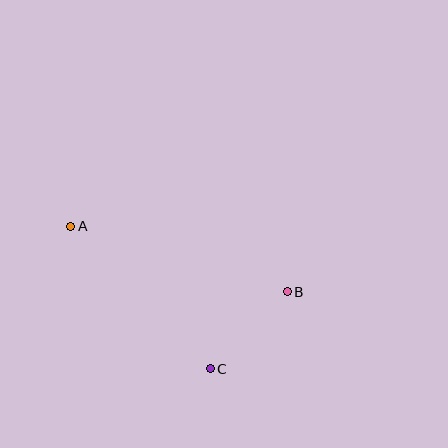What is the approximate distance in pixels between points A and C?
The distance between A and C is approximately 200 pixels.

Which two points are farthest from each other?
Points A and B are farthest from each other.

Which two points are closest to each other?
Points B and C are closest to each other.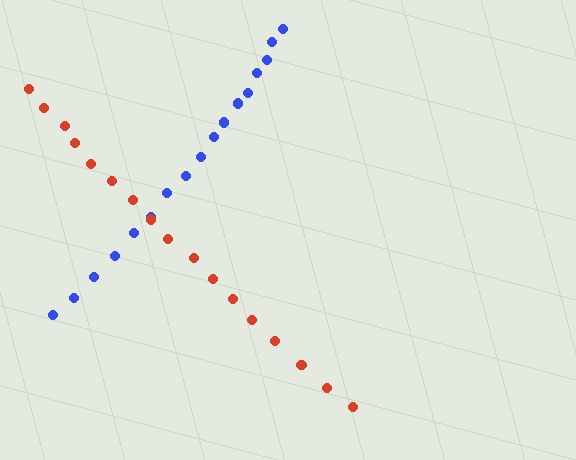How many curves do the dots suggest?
There are 2 distinct paths.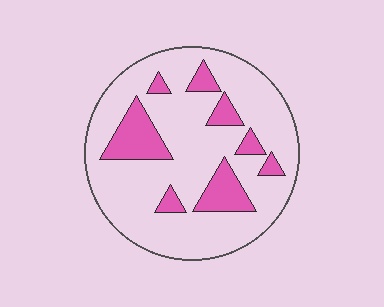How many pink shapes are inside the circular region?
8.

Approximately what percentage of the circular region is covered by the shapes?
Approximately 20%.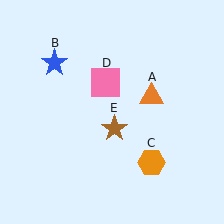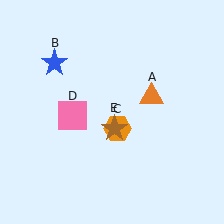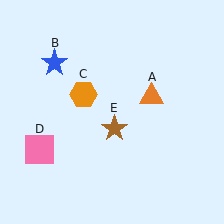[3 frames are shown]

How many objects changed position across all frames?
2 objects changed position: orange hexagon (object C), pink square (object D).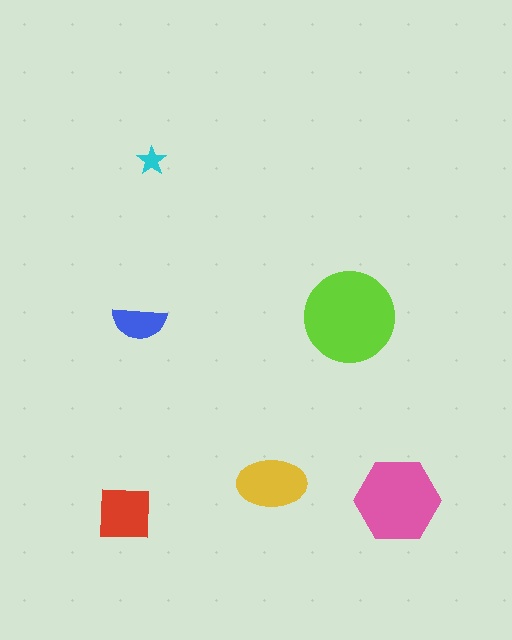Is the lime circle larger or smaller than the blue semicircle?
Larger.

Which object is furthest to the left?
The red square is leftmost.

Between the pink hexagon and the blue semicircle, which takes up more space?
The pink hexagon.